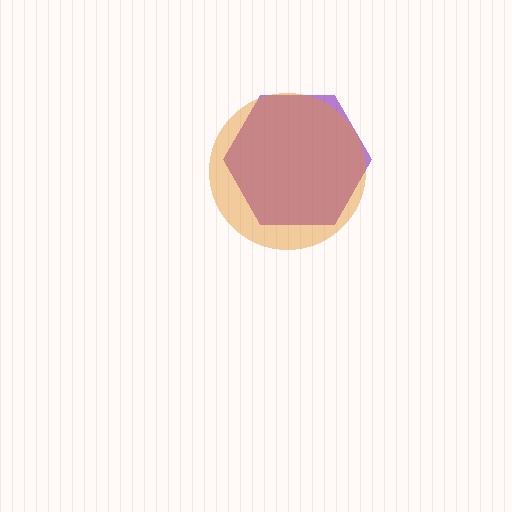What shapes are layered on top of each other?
The layered shapes are: a purple hexagon, an orange circle.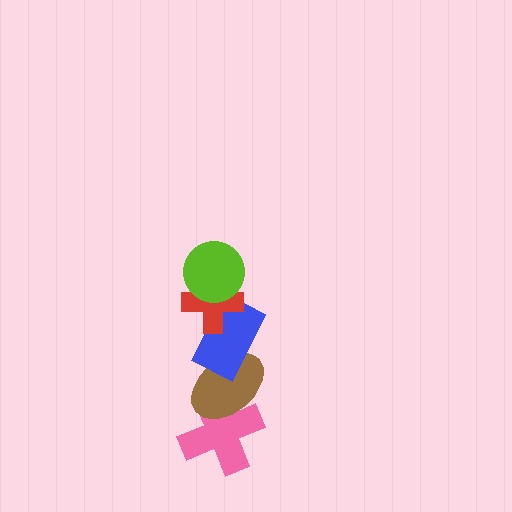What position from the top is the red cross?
The red cross is 2nd from the top.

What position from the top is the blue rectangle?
The blue rectangle is 3rd from the top.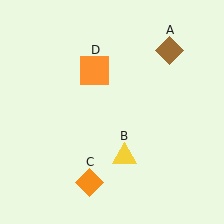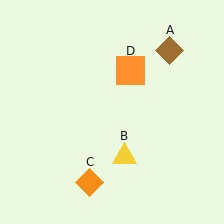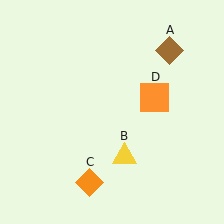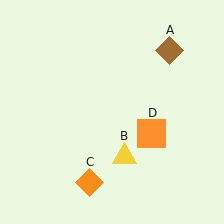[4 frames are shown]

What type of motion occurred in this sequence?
The orange square (object D) rotated clockwise around the center of the scene.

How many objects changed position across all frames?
1 object changed position: orange square (object D).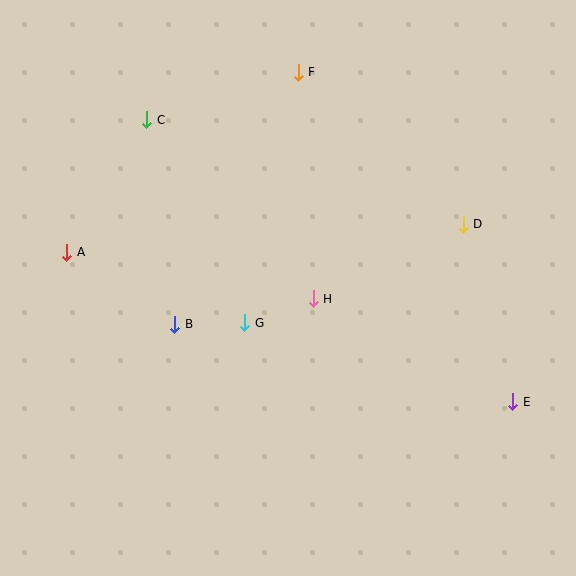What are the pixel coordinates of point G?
Point G is at (245, 323).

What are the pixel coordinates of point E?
Point E is at (513, 402).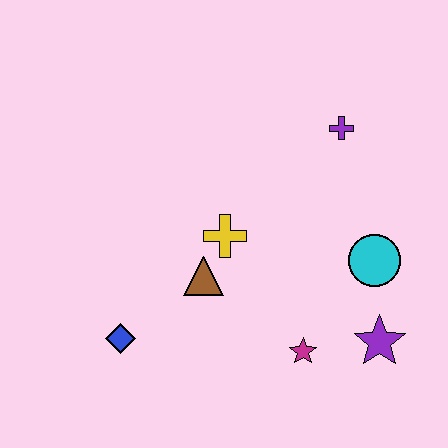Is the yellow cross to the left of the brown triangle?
No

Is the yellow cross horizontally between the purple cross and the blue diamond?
Yes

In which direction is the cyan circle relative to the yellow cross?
The cyan circle is to the right of the yellow cross.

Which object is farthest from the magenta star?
The purple cross is farthest from the magenta star.